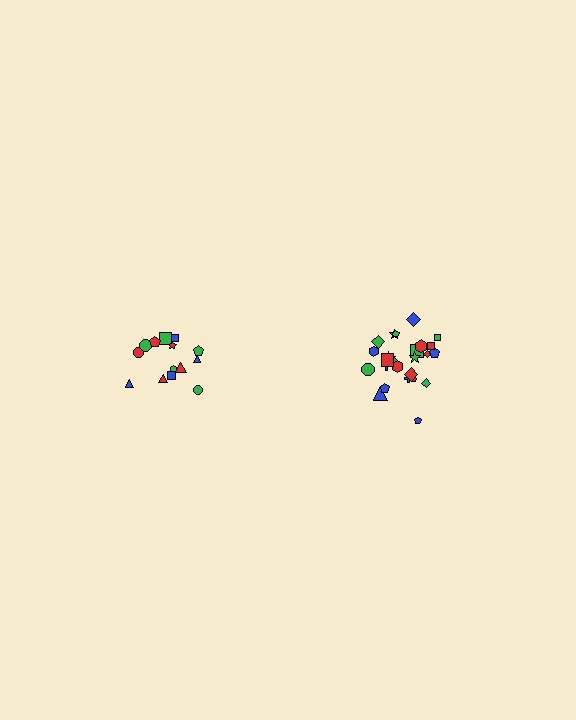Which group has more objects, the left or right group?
The right group.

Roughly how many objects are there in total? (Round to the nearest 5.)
Roughly 40 objects in total.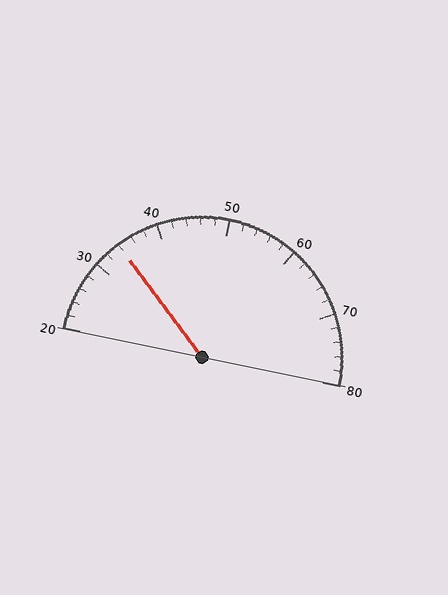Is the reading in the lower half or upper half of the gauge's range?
The reading is in the lower half of the range (20 to 80).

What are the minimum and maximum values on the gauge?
The gauge ranges from 20 to 80.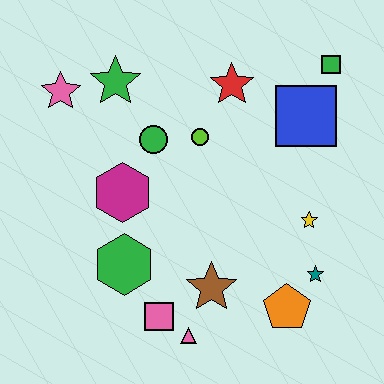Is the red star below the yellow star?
No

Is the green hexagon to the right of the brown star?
No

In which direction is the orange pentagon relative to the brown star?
The orange pentagon is to the right of the brown star.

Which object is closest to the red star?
The lime circle is closest to the red star.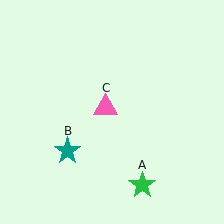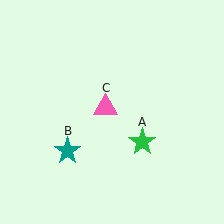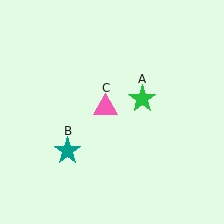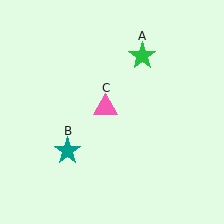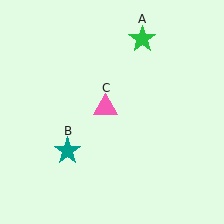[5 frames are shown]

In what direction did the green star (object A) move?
The green star (object A) moved up.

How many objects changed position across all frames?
1 object changed position: green star (object A).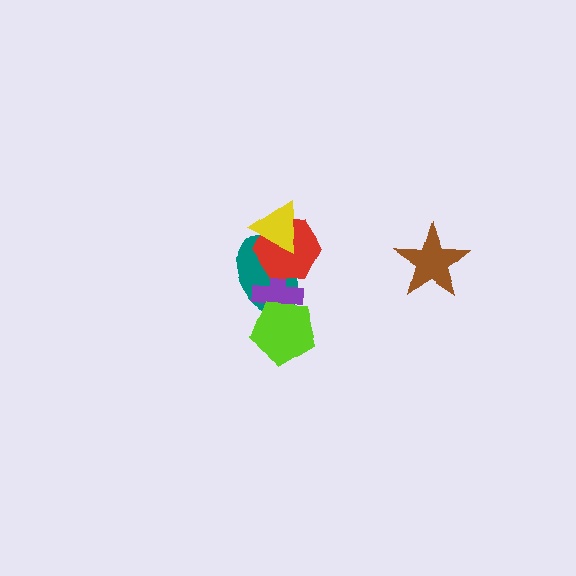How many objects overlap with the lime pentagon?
2 objects overlap with the lime pentagon.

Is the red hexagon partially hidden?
Yes, it is partially covered by another shape.